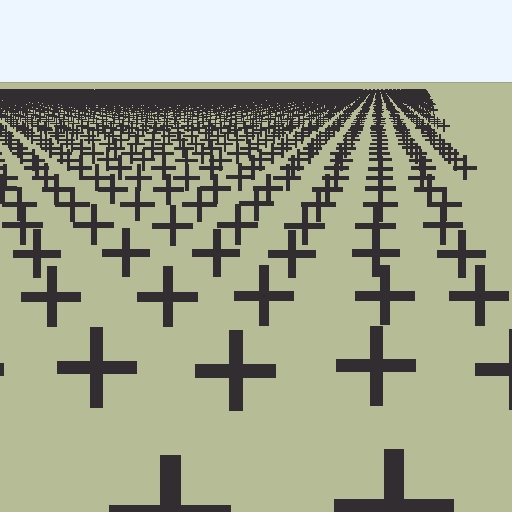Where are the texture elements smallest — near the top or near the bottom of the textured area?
Near the top.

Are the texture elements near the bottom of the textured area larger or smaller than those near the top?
Larger. Near the bottom, elements are closer to the viewer and appear at a bigger on-screen size.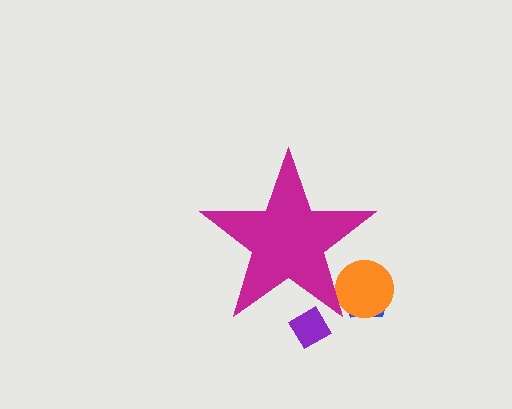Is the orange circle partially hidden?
Yes, the orange circle is partially hidden behind the magenta star.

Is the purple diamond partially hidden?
Yes, the purple diamond is partially hidden behind the magenta star.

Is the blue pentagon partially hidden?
Yes, the blue pentagon is partially hidden behind the magenta star.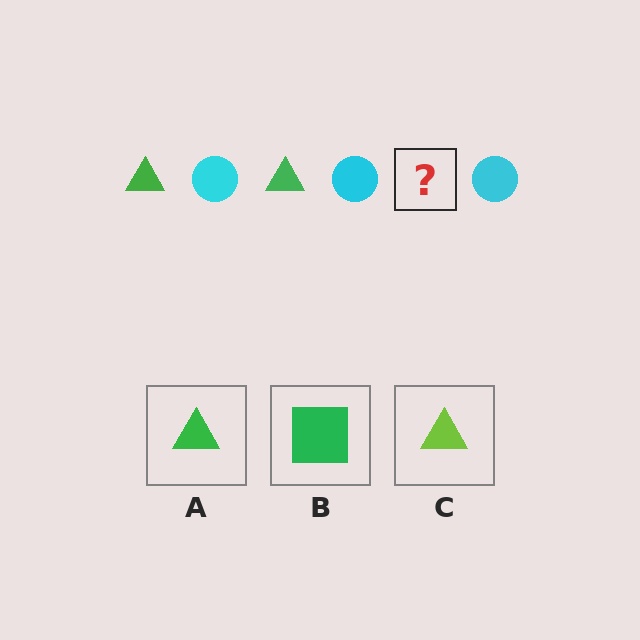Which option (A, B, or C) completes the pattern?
A.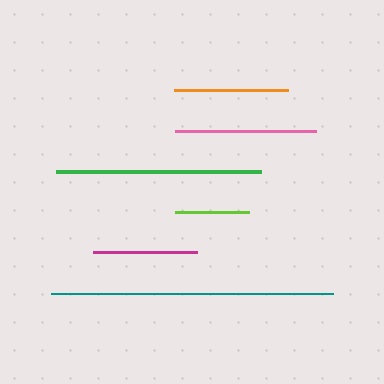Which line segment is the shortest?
The lime line is the shortest at approximately 75 pixels.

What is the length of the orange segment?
The orange segment is approximately 114 pixels long.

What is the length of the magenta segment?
The magenta segment is approximately 103 pixels long.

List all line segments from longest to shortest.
From longest to shortest: teal, green, pink, orange, magenta, lime.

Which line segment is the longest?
The teal line is the longest at approximately 282 pixels.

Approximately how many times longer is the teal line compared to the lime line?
The teal line is approximately 3.8 times the length of the lime line.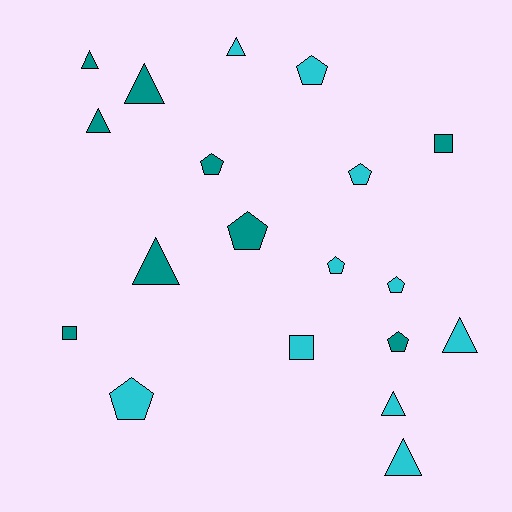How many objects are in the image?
There are 19 objects.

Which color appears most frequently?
Cyan, with 10 objects.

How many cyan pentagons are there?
There are 5 cyan pentagons.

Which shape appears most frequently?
Triangle, with 8 objects.